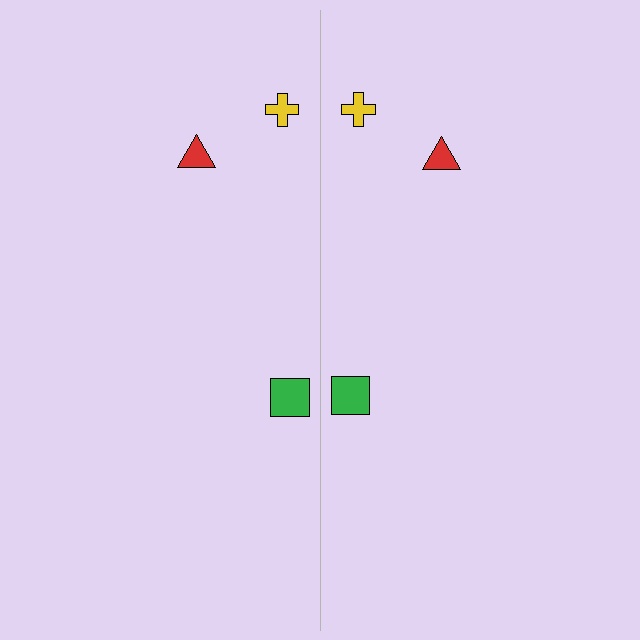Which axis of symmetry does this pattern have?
The pattern has a vertical axis of symmetry running through the center of the image.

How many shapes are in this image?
There are 6 shapes in this image.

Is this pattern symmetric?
Yes, this pattern has bilateral (reflection) symmetry.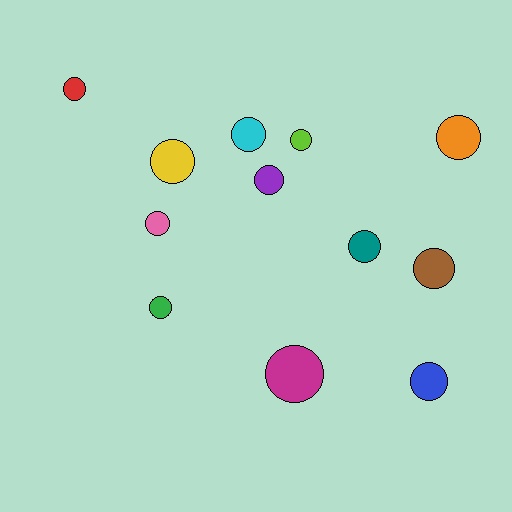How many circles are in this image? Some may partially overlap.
There are 12 circles.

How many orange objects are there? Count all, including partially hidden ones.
There is 1 orange object.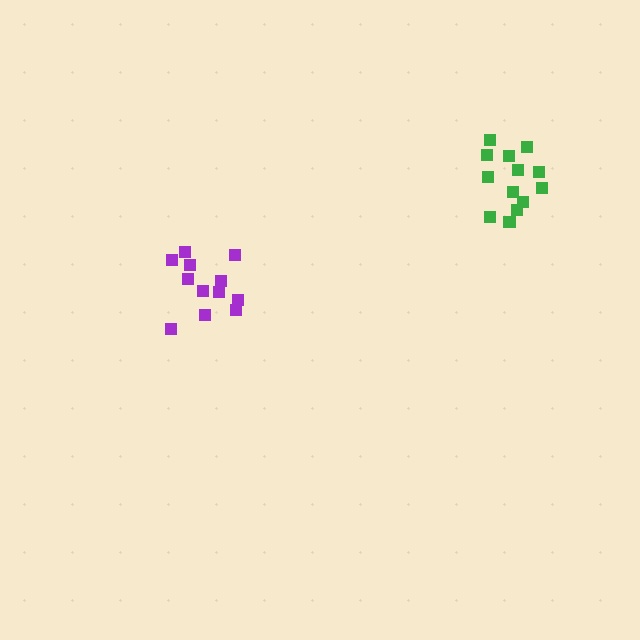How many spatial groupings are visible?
There are 2 spatial groupings.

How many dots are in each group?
Group 1: 13 dots, Group 2: 12 dots (25 total).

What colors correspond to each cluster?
The clusters are colored: green, purple.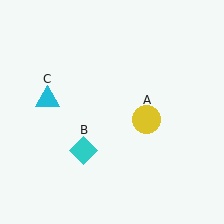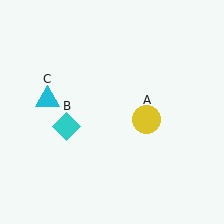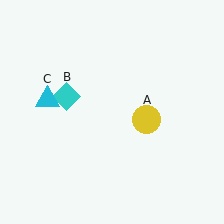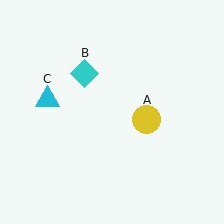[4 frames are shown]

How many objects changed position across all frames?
1 object changed position: cyan diamond (object B).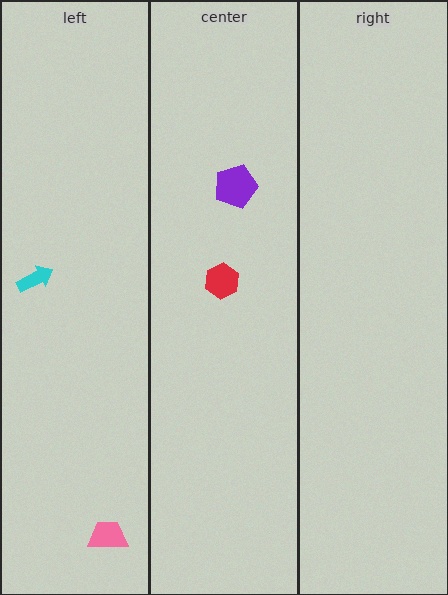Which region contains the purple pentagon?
The center region.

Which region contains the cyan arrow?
The left region.